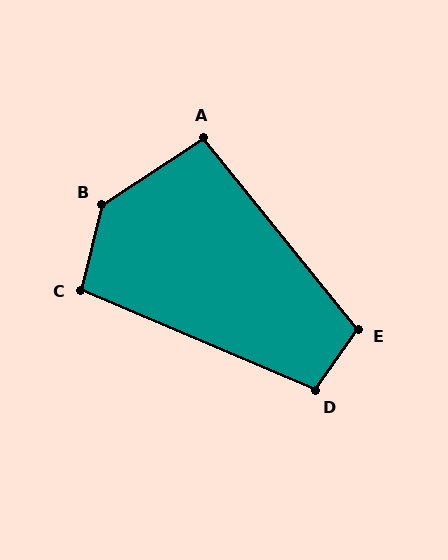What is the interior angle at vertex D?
Approximately 102 degrees (obtuse).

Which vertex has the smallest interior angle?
A, at approximately 96 degrees.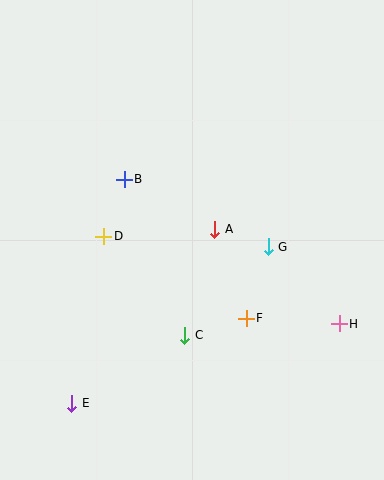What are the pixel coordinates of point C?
Point C is at (185, 335).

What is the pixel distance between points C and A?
The distance between C and A is 110 pixels.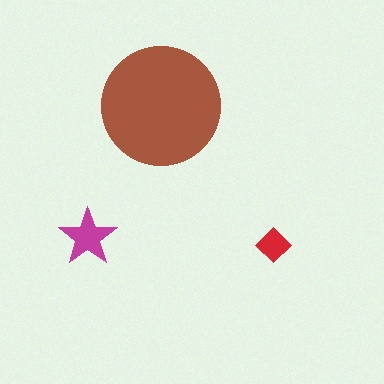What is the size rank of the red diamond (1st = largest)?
3rd.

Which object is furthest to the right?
The red diamond is rightmost.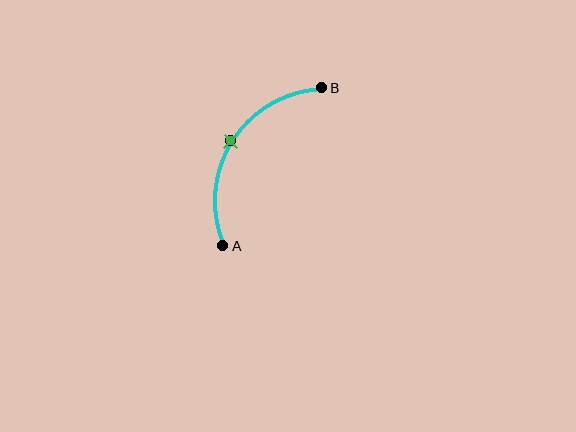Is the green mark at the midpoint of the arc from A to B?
Yes. The green mark lies on the arc at equal arc-length from both A and B — it is the arc midpoint.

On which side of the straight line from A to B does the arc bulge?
The arc bulges to the left of the straight line connecting A and B.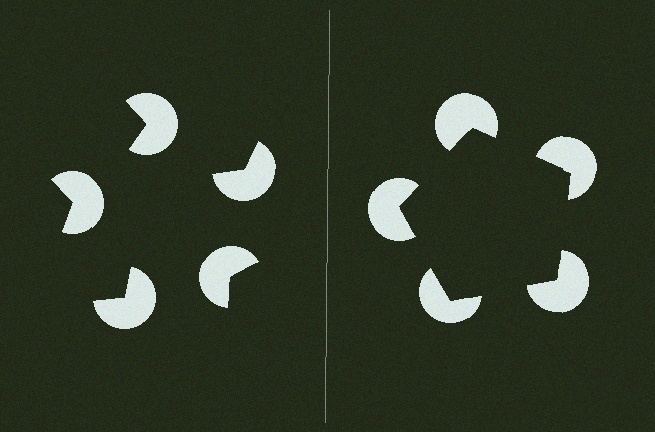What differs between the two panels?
The pac-man discs are positioned identically on both sides; only the wedge orientations differ. On the right they align to a pentagon; on the left they are misaligned.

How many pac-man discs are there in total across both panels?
10 — 5 on each side.